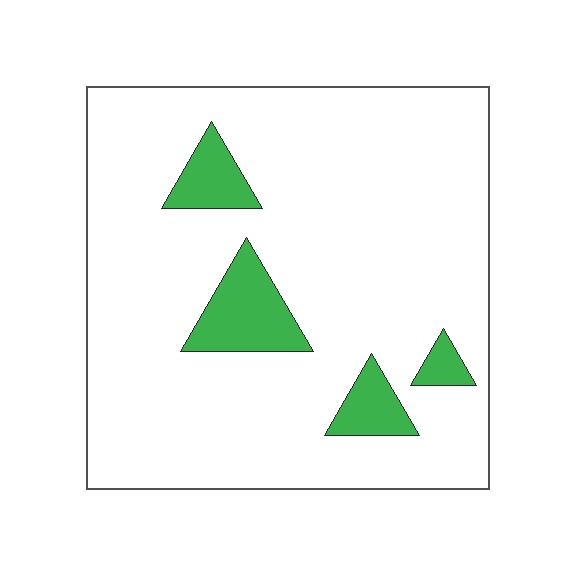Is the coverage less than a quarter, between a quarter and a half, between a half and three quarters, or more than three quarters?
Less than a quarter.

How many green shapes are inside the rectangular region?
4.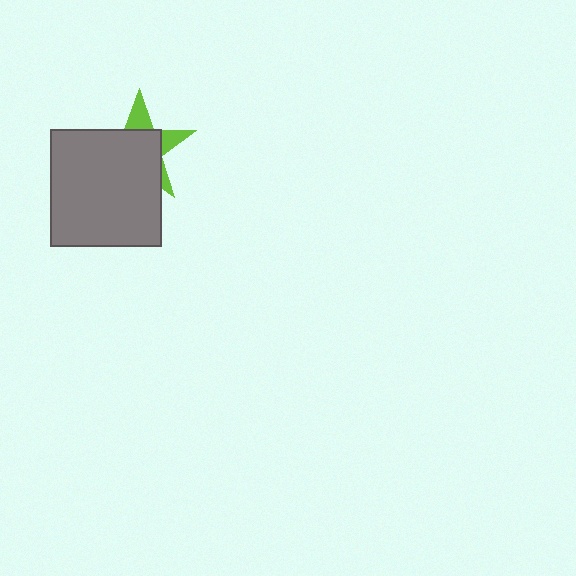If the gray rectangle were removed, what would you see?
You would see the complete lime star.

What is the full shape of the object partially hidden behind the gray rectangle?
The partially hidden object is a lime star.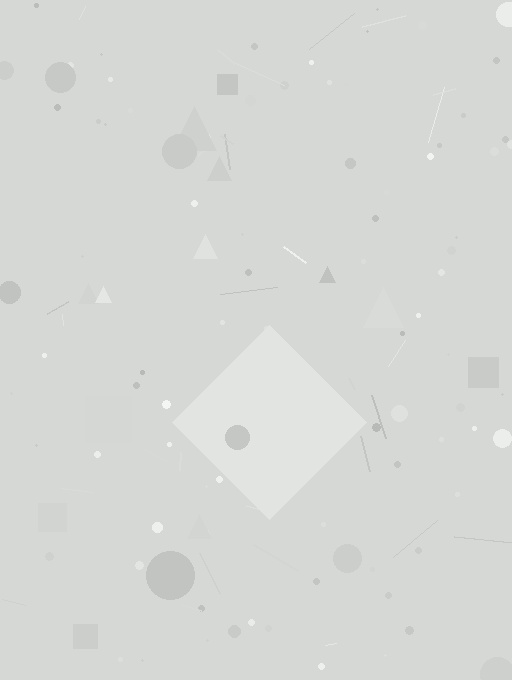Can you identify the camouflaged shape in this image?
The camouflaged shape is a diamond.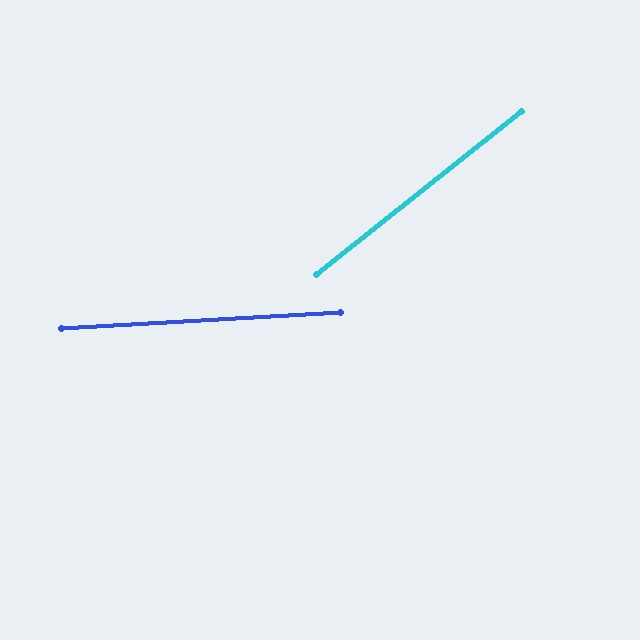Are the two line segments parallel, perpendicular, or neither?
Neither parallel nor perpendicular — they differ by about 35°.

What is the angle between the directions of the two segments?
Approximately 35 degrees.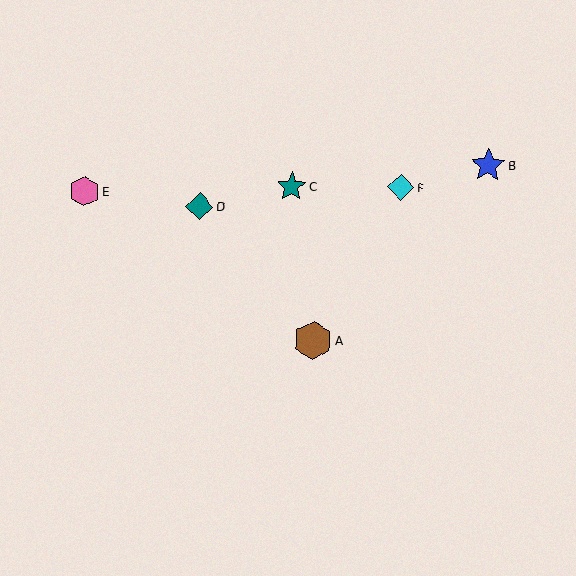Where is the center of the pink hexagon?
The center of the pink hexagon is at (84, 191).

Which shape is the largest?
The brown hexagon (labeled A) is the largest.